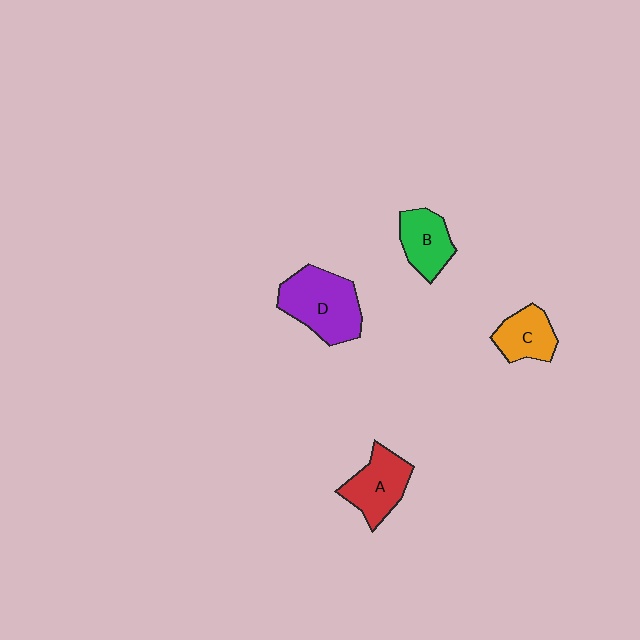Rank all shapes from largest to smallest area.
From largest to smallest: D (purple), A (red), B (green), C (orange).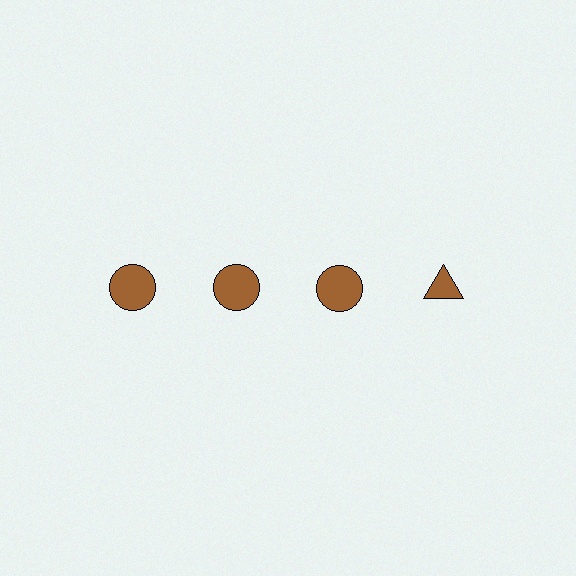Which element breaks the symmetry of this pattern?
The brown triangle in the top row, second from right column breaks the symmetry. All other shapes are brown circles.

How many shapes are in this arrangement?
There are 4 shapes arranged in a grid pattern.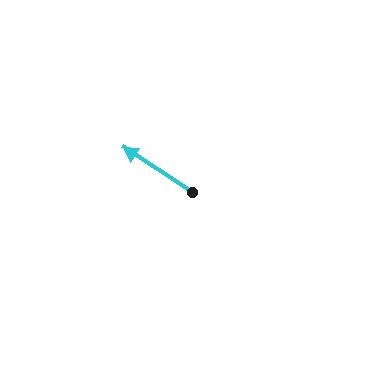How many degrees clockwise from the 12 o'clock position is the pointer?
Approximately 303 degrees.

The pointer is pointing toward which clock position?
Roughly 10 o'clock.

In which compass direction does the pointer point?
Northwest.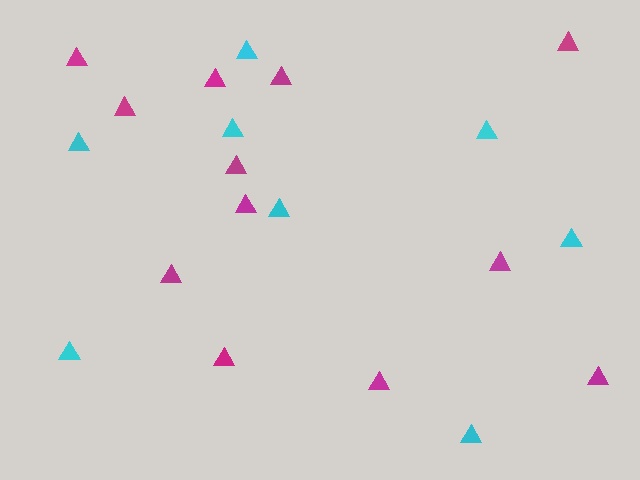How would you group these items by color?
There are 2 groups: one group of cyan triangles (8) and one group of magenta triangles (12).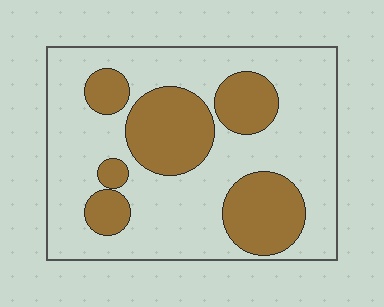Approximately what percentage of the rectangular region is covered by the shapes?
Approximately 30%.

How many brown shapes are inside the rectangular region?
6.